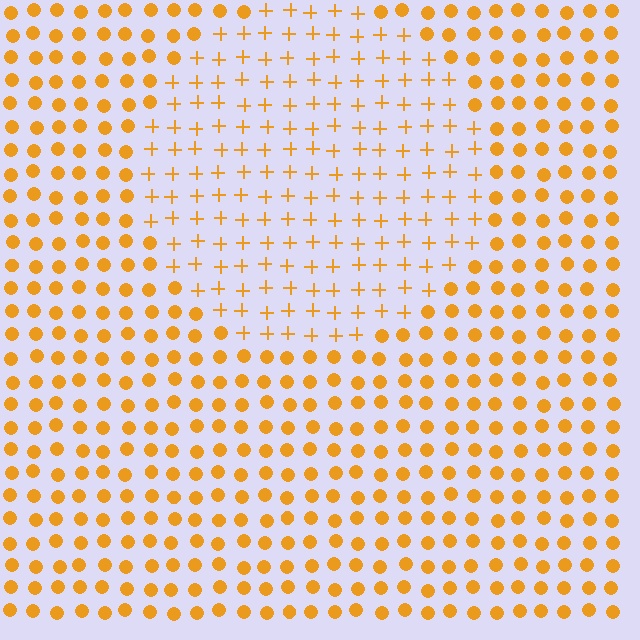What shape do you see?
I see a circle.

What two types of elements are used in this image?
The image uses plus signs inside the circle region and circles outside it.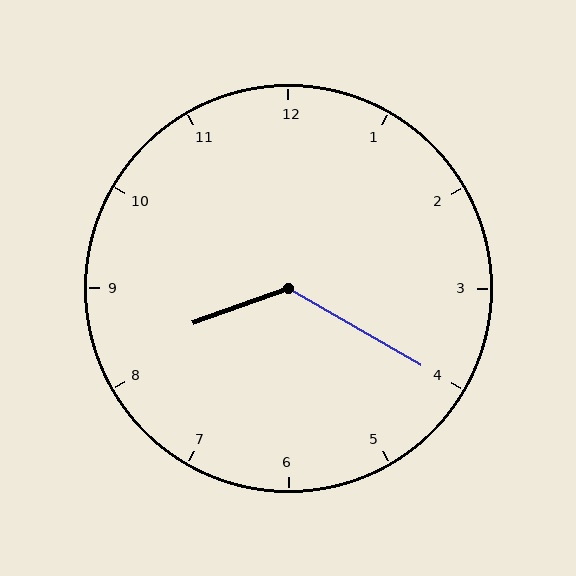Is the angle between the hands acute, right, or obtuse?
It is obtuse.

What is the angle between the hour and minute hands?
Approximately 130 degrees.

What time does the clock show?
8:20.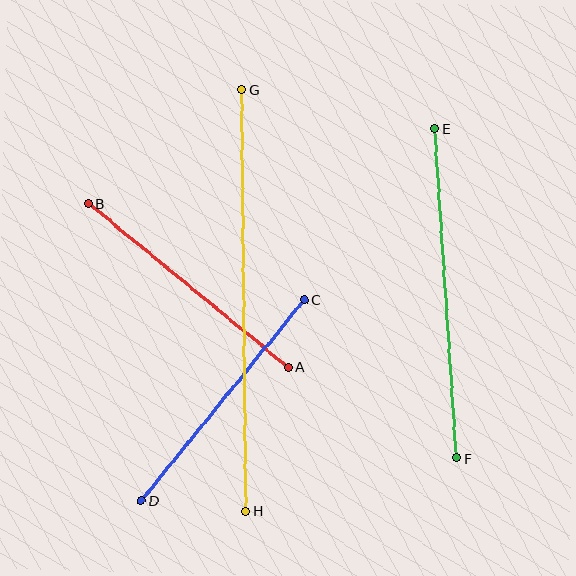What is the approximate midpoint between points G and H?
The midpoint is at approximately (244, 300) pixels.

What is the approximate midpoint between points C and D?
The midpoint is at approximately (223, 400) pixels.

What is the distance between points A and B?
The distance is approximately 258 pixels.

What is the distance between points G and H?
The distance is approximately 422 pixels.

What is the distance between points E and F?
The distance is approximately 331 pixels.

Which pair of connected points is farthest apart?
Points G and H are farthest apart.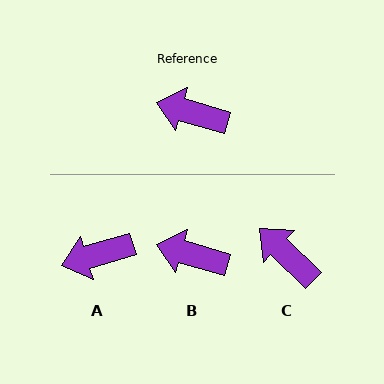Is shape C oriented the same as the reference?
No, it is off by about 28 degrees.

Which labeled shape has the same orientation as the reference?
B.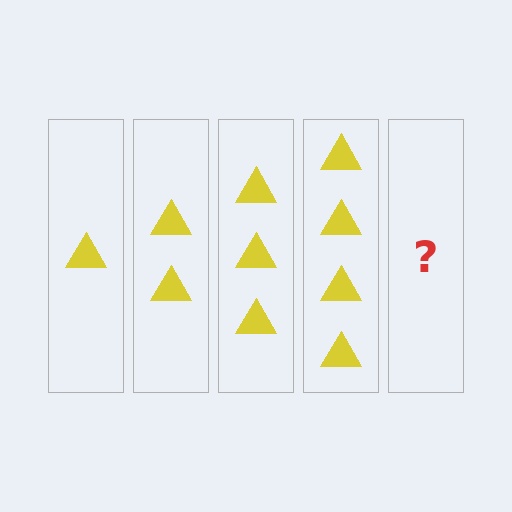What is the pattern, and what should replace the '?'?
The pattern is that each step adds one more triangle. The '?' should be 5 triangles.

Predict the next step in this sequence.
The next step is 5 triangles.